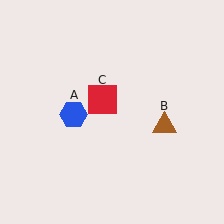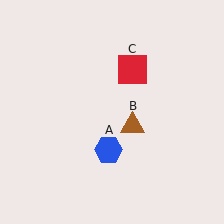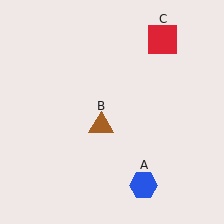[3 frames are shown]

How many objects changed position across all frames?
3 objects changed position: blue hexagon (object A), brown triangle (object B), red square (object C).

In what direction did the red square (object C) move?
The red square (object C) moved up and to the right.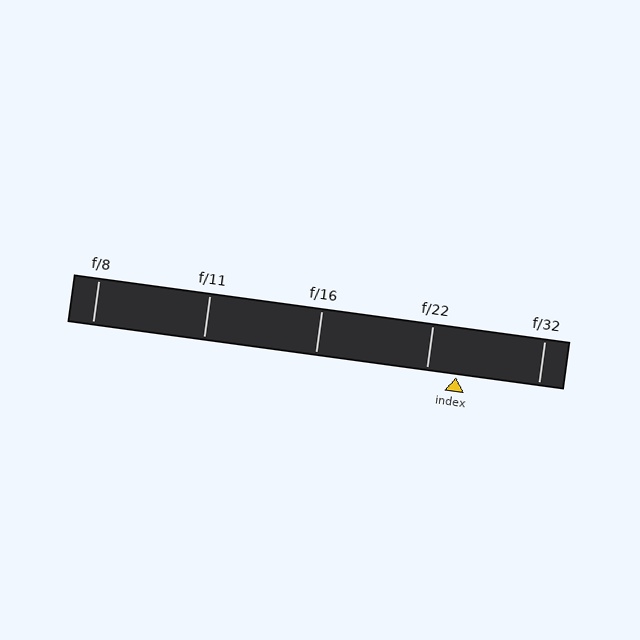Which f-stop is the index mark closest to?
The index mark is closest to f/22.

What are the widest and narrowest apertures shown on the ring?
The widest aperture shown is f/8 and the narrowest is f/32.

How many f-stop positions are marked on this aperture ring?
There are 5 f-stop positions marked.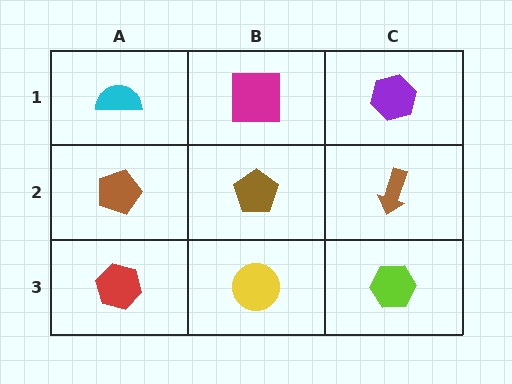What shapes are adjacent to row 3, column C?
A brown arrow (row 2, column C), a yellow circle (row 3, column B).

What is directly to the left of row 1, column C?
A magenta square.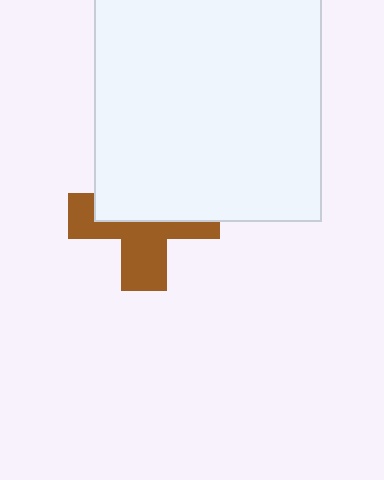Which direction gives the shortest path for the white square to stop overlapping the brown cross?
Moving up gives the shortest separation.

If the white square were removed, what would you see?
You would see the complete brown cross.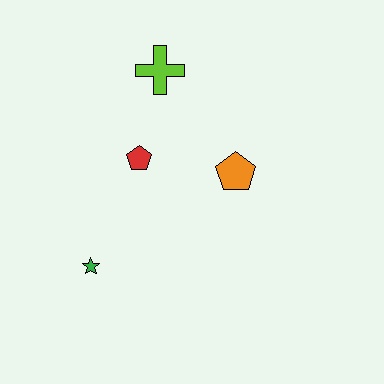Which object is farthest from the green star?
The lime cross is farthest from the green star.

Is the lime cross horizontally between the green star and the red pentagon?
No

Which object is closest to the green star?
The red pentagon is closest to the green star.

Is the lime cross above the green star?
Yes